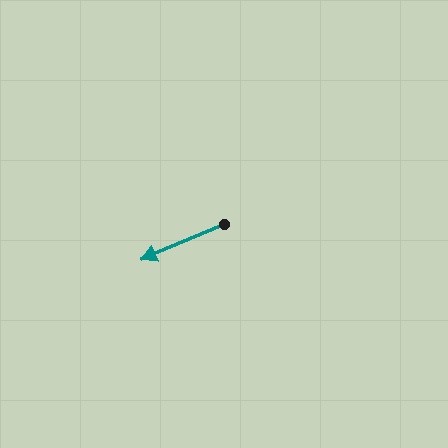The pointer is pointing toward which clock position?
Roughly 8 o'clock.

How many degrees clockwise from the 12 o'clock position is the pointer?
Approximately 247 degrees.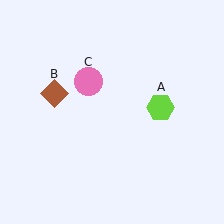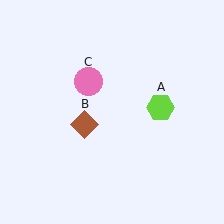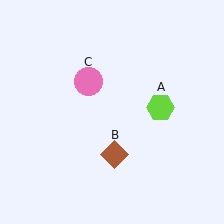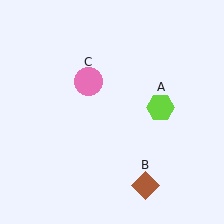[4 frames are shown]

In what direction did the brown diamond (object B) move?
The brown diamond (object B) moved down and to the right.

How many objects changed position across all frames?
1 object changed position: brown diamond (object B).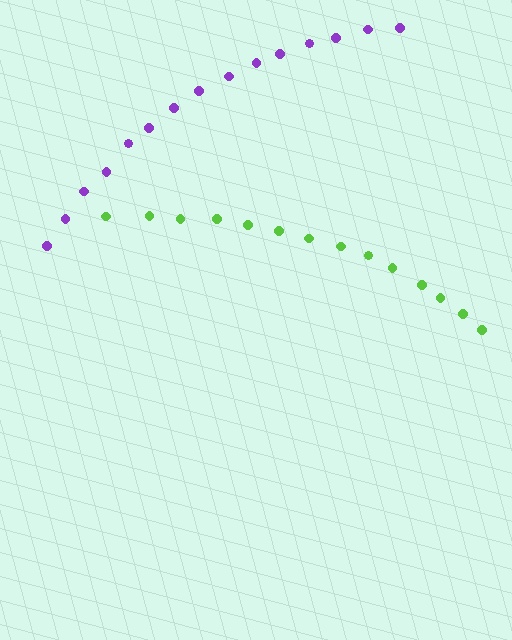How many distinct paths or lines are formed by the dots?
There are 2 distinct paths.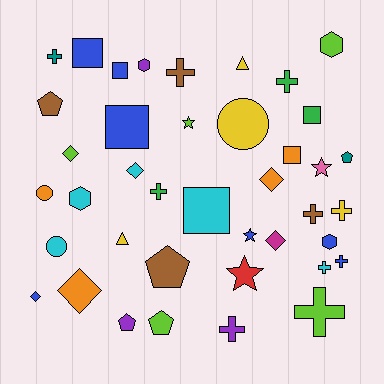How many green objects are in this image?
There are 3 green objects.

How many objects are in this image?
There are 40 objects.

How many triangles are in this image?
There are 2 triangles.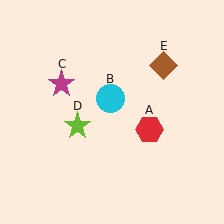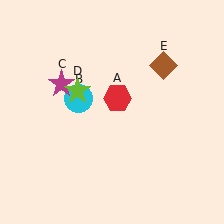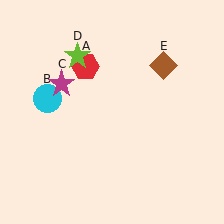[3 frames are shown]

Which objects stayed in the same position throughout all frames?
Magenta star (object C) and brown diamond (object E) remained stationary.